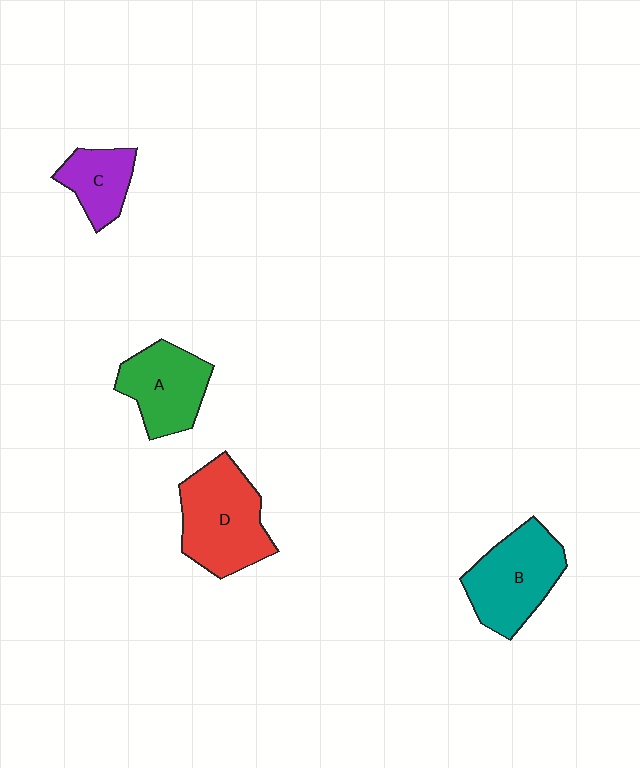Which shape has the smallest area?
Shape C (purple).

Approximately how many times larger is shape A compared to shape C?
Approximately 1.5 times.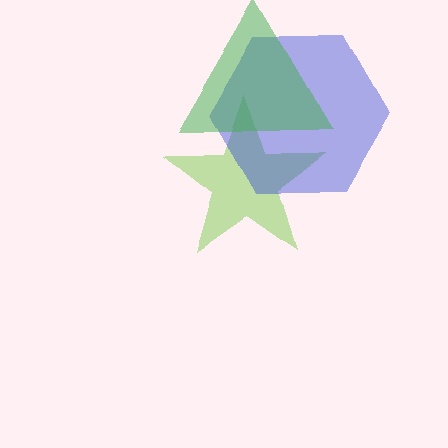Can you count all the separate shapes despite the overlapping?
Yes, there are 3 separate shapes.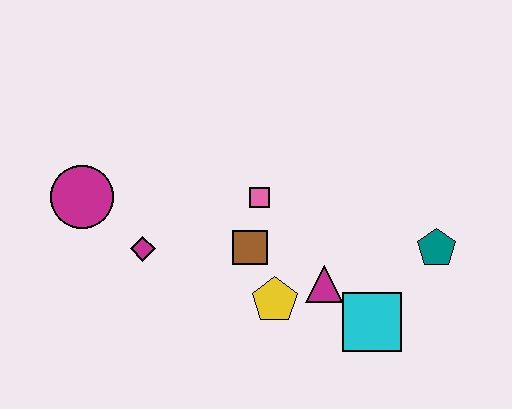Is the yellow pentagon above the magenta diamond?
No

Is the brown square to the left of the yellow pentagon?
Yes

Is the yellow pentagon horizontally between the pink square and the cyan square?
Yes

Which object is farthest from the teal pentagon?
The magenta circle is farthest from the teal pentagon.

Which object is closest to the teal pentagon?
The cyan square is closest to the teal pentagon.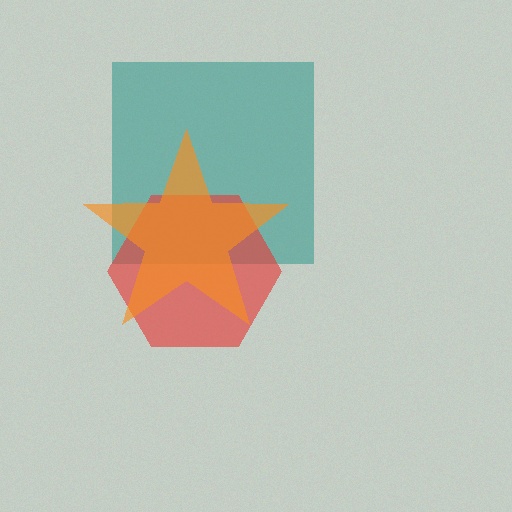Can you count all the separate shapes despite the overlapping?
Yes, there are 3 separate shapes.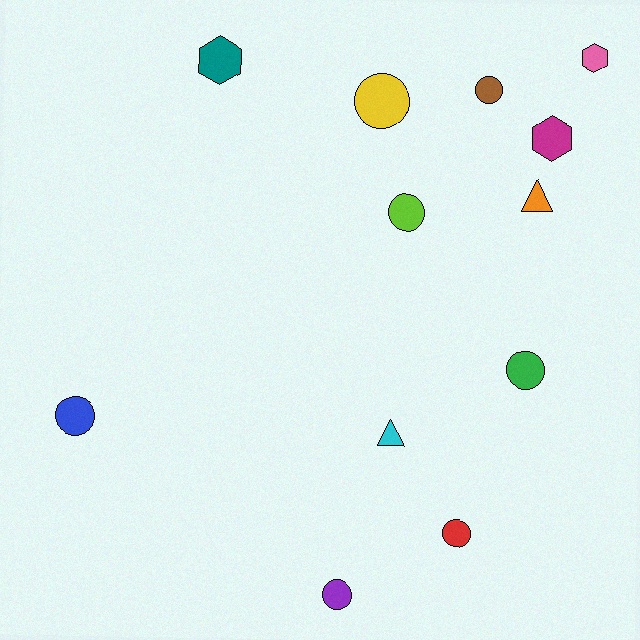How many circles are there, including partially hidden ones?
There are 7 circles.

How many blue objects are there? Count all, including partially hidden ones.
There is 1 blue object.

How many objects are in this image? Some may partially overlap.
There are 12 objects.